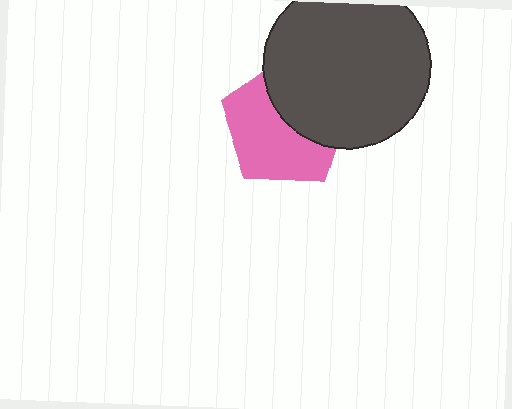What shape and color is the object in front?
The object in front is a dark gray circle.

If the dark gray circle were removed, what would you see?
You would see the complete pink pentagon.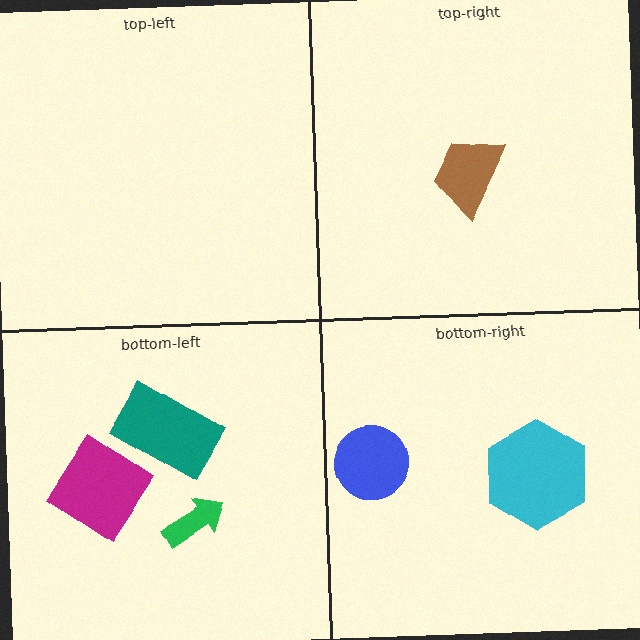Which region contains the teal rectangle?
The bottom-left region.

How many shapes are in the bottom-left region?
3.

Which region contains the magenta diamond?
The bottom-left region.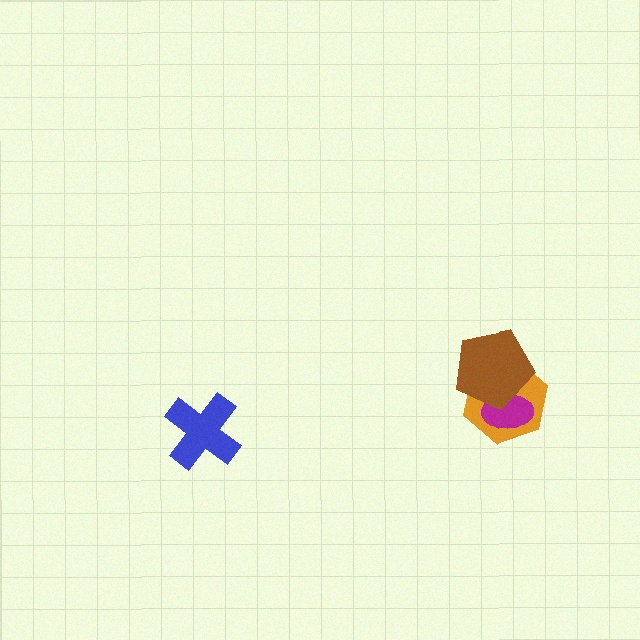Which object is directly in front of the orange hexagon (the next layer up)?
The magenta ellipse is directly in front of the orange hexagon.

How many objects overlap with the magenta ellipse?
2 objects overlap with the magenta ellipse.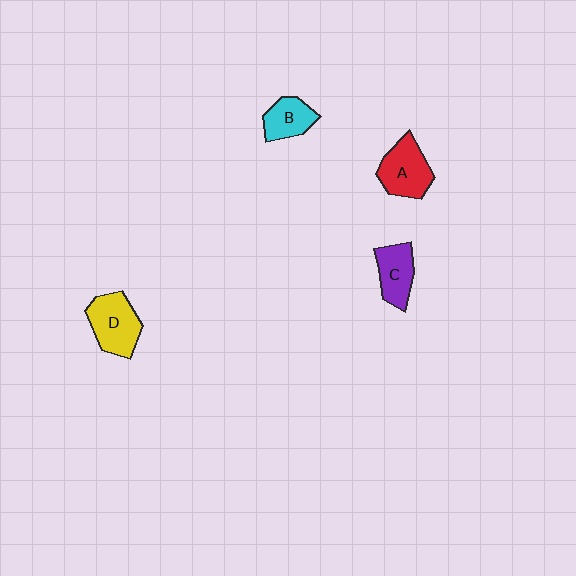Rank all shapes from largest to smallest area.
From largest to smallest: D (yellow), A (red), C (purple), B (cyan).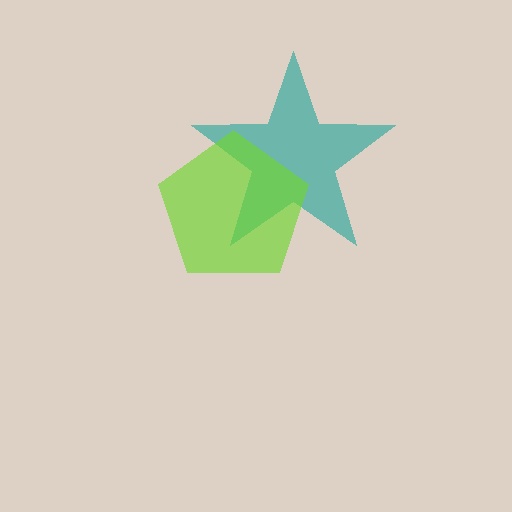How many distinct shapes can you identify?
There are 2 distinct shapes: a teal star, a lime pentagon.